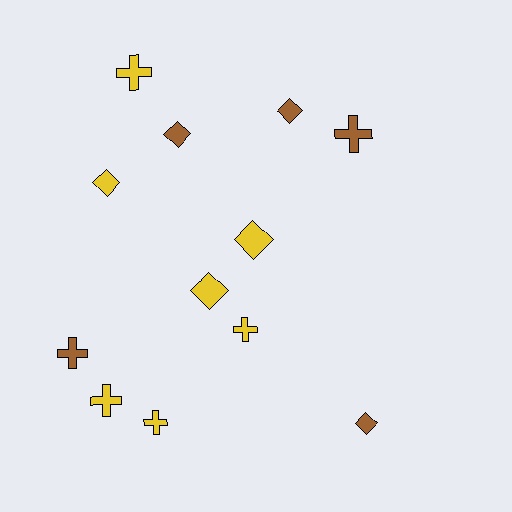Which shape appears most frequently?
Diamond, with 6 objects.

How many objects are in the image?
There are 12 objects.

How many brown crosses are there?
There are 2 brown crosses.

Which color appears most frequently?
Yellow, with 7 objects.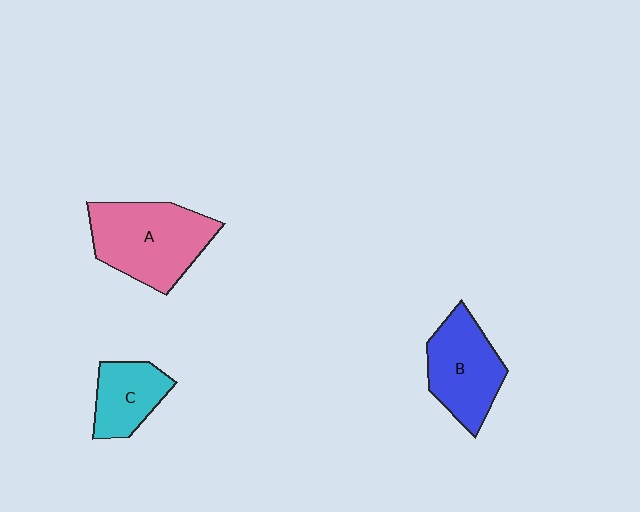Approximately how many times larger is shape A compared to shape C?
Approximately 1.8 times.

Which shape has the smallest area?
Shape C (cyan).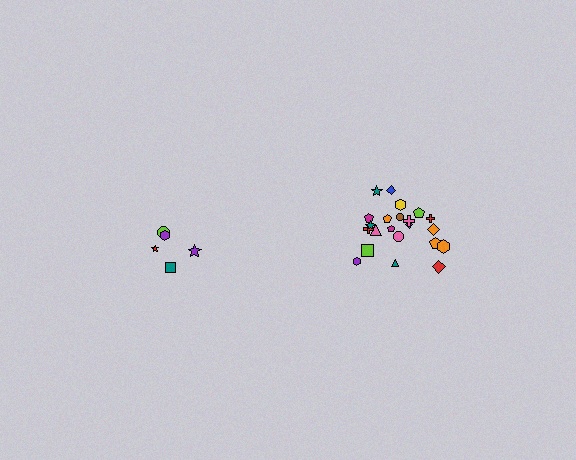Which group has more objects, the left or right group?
The right group.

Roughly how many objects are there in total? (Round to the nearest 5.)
Roughly 25 objects in total.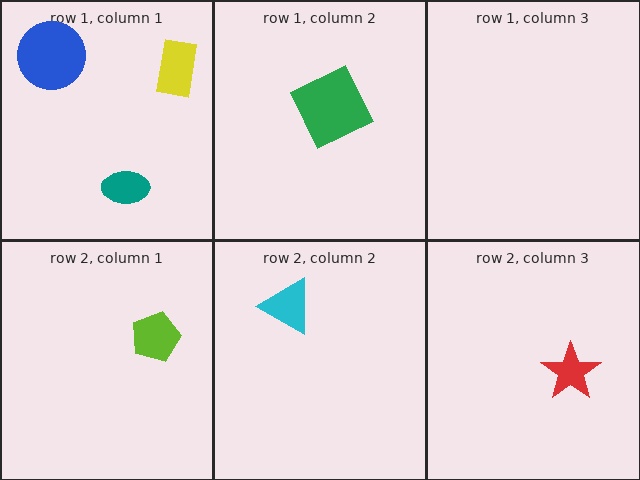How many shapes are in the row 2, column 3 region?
1.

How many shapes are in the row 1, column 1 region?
3.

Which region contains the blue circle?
The row 1, column 1 region.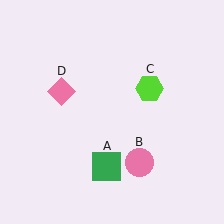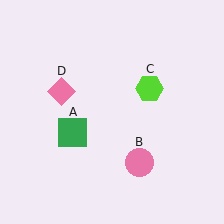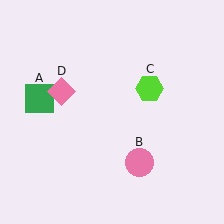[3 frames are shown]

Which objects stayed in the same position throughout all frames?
Pink circle (object B) and lime hexagon (object C) and pink diamond (object D) remained stationary.